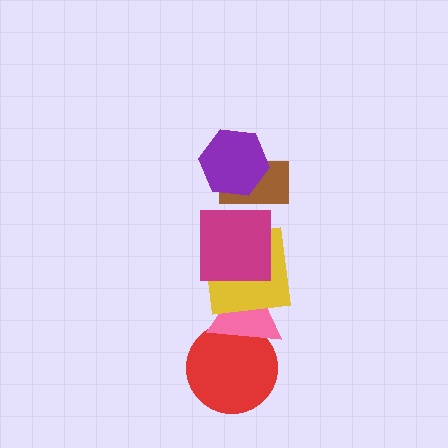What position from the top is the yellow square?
The yellow square is 4th from the top.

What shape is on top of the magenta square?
The brown rectangle is on top of the magenta square.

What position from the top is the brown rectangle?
The brown rectangle is 2nd from the top.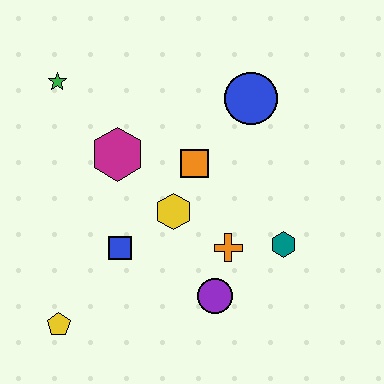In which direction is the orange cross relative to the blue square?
The orange cross is to the right of the blue square.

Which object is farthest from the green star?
The teal hexagon is farthest from the green star.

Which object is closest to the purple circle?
The orange cross is closest to the purple circle.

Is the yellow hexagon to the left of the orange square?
Yes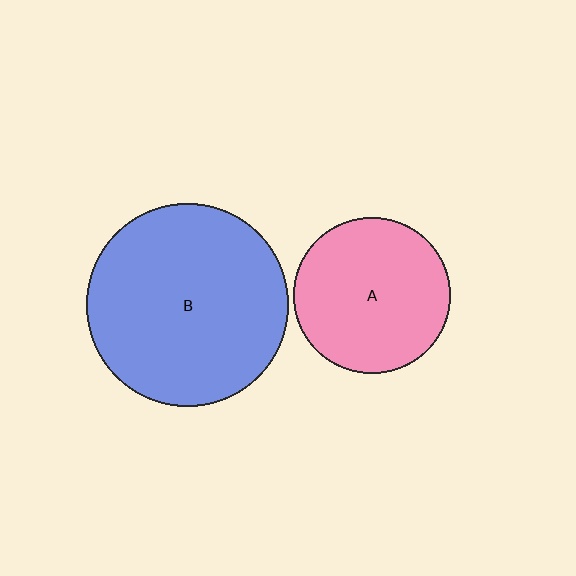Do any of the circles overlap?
No, none of the circles overlap.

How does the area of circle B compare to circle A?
Approximately 1.7 times.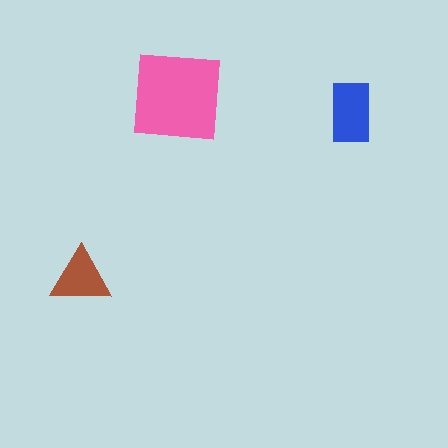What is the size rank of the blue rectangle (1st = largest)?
2nd.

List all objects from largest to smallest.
The pink square, the blue rectangle, the brown triangle.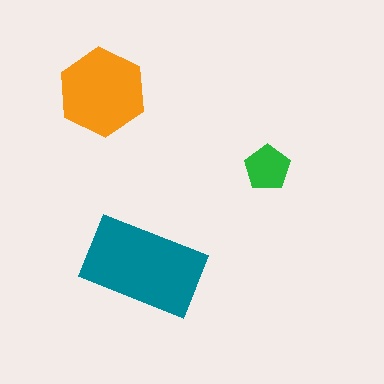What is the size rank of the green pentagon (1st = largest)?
3rd.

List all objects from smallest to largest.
The green pentagon, the orange hexagon, the teal rectangle.